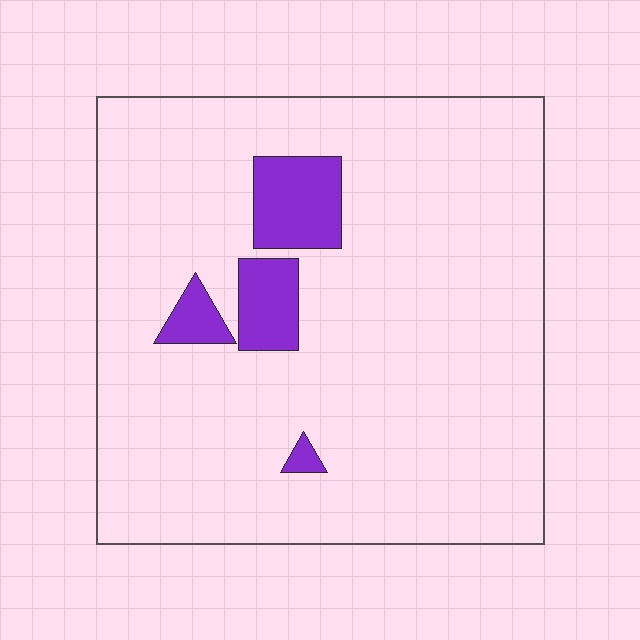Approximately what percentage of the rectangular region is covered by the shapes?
Approximately 10%.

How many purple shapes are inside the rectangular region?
4.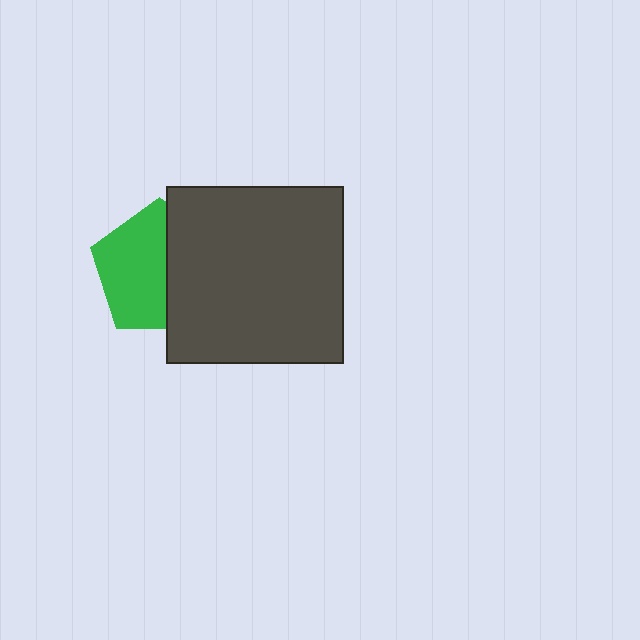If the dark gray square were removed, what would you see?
You would see the complete green pentagon.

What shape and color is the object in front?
The object in front is a dark gray square.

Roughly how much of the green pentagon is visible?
About half of it is visible (roughly 56%).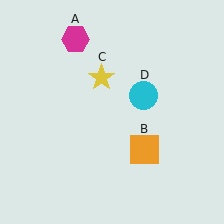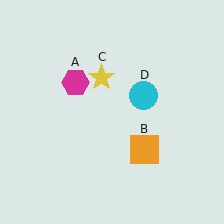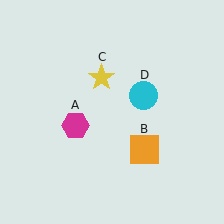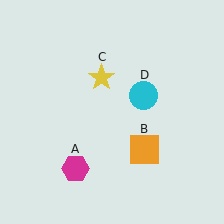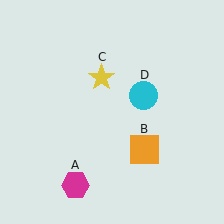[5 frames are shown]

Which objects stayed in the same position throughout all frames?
Orange square (object B) and yellow star (object C) and cyan circle (object D) remained stationary.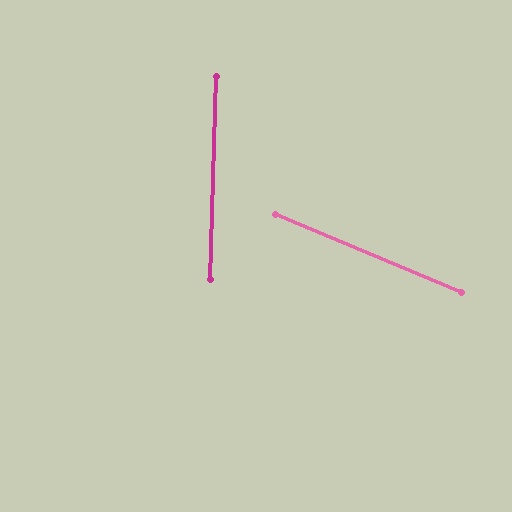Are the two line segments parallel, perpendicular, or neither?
Neither parallel nor perpendicular — they differ by about 69°.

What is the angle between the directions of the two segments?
Approximately 69 degrees.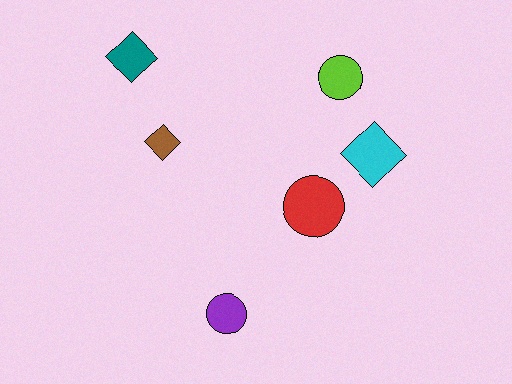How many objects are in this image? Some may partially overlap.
There are 6 objects.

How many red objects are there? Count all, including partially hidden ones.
There is 1 red object.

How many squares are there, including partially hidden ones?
There are no squares.